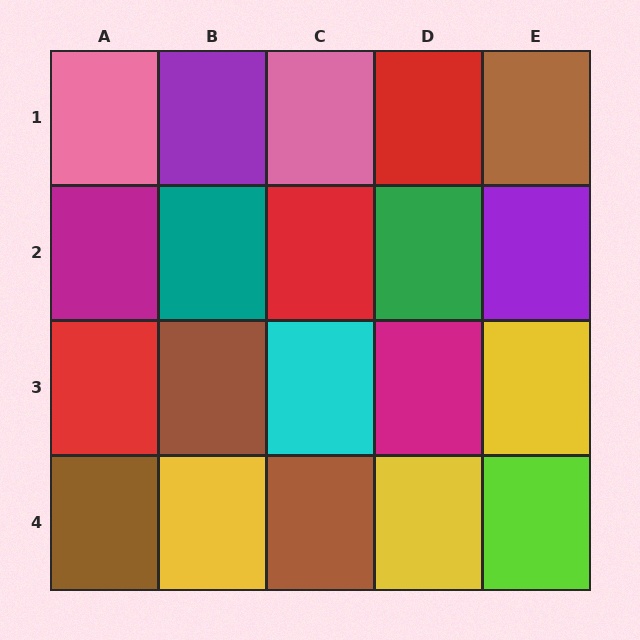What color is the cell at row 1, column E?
Brown.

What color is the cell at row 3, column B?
Brown.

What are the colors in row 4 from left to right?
Brown, yellow, brown, yellow, lime.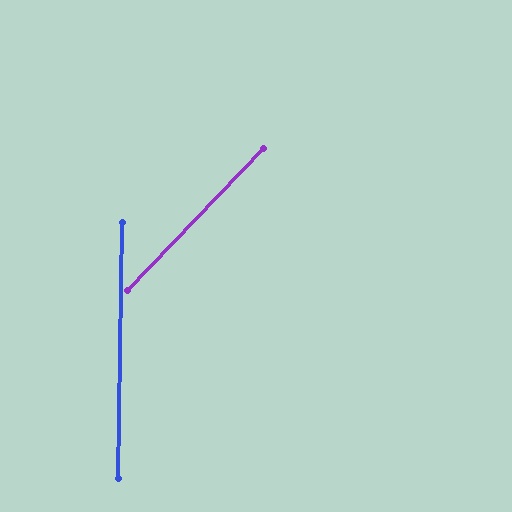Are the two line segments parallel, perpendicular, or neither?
Neither parallel nor perpendicular — they differ by about 43°.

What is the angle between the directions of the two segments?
Approximately 43 degrees.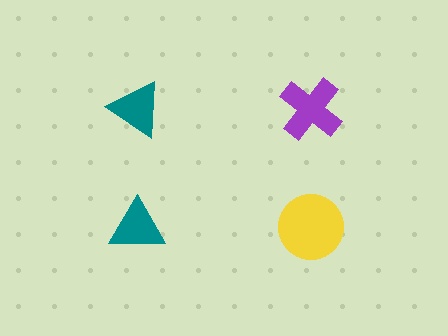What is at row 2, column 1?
A teal triangle.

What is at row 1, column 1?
A teal triangle.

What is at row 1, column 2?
A purple cross.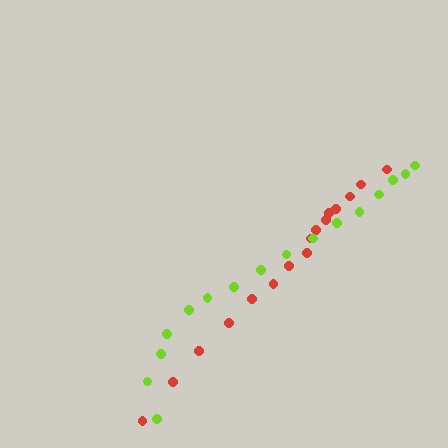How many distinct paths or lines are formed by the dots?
There are 2 distinct paths.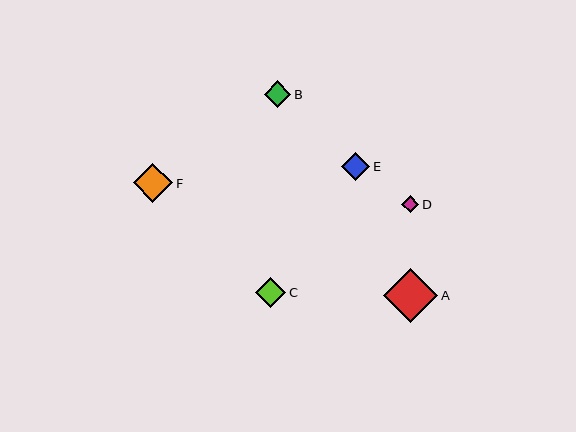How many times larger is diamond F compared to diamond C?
Diamond F is approximately 1.3 times the size of diamond C.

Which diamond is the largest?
Diamond A is the largest with a size of approximately 54 pixels.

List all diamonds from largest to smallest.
From largest to smallest: A, F, C, E, B, D.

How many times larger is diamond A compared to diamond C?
Diamond A is approximately 1.8 times the size of diamond C.